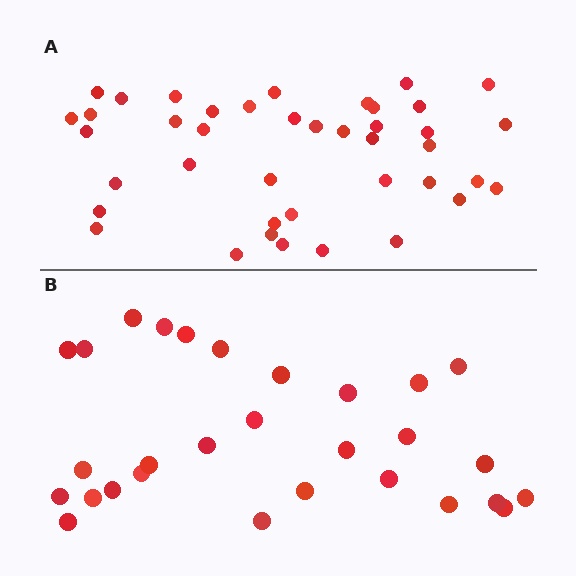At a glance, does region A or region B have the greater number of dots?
Region A (the top region) has more dots.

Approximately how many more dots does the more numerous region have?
Region A has roughly 12 or so more dots than region B.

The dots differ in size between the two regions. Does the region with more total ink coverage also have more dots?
No. Region B has more total ink coverage because its dots are larger, but region A actually contains more individual dots. Total area can be misleading — the number of items is what matters here.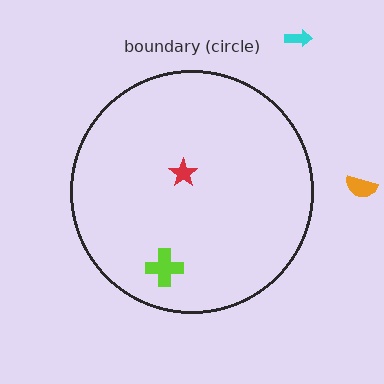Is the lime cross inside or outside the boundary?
Inside.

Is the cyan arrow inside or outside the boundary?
Outside.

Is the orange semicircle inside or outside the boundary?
Outside.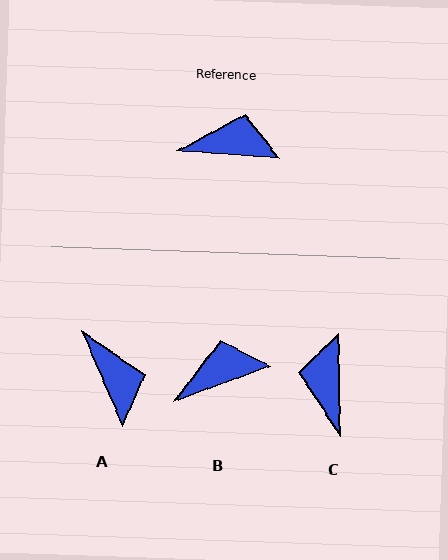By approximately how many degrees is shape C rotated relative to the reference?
Approximately 95 degrees counter-clockwise.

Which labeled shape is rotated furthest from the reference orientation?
C, about 95 degrees away.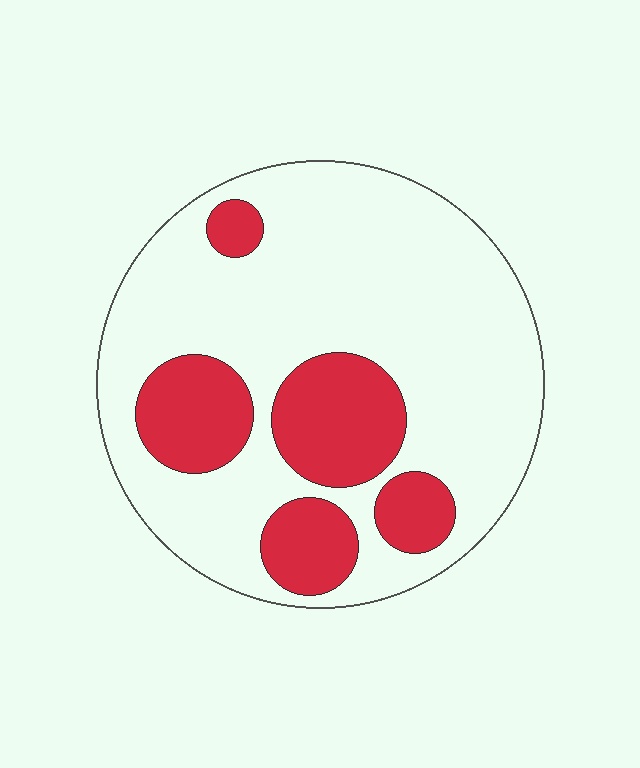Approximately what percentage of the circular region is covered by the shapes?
Approximately 25%.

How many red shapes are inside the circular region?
5.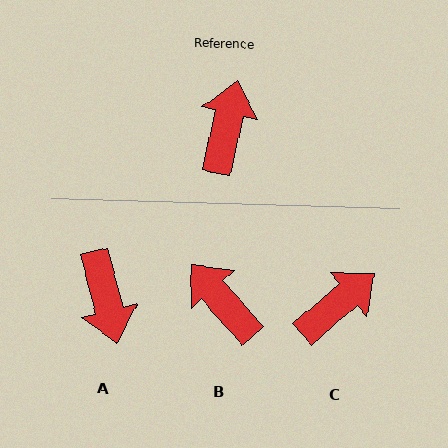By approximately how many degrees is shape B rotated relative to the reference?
Approximately 54 degrees counter-clockwise.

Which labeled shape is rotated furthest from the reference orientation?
A, about 153 degrees away.